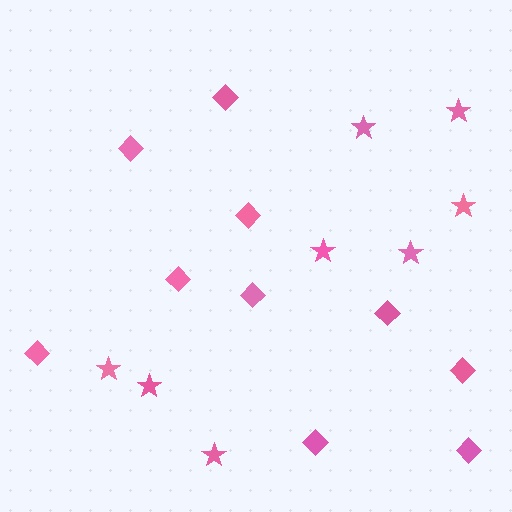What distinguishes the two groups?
There are 2 groups: one group of stars (8) and one group of diamonds (10).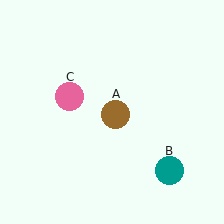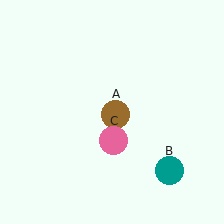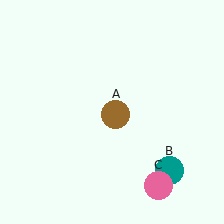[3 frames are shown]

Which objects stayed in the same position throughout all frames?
Brown circle (object A) and teal circle (object B) remained stationary.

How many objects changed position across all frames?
1 object changed position: pink circle (object C).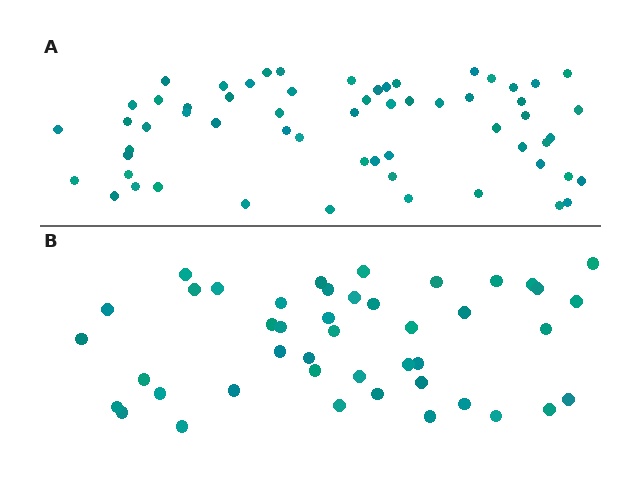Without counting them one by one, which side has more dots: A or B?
Region A (the top region) has more dots.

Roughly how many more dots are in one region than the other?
Region A has approximately 15 more dots than region B.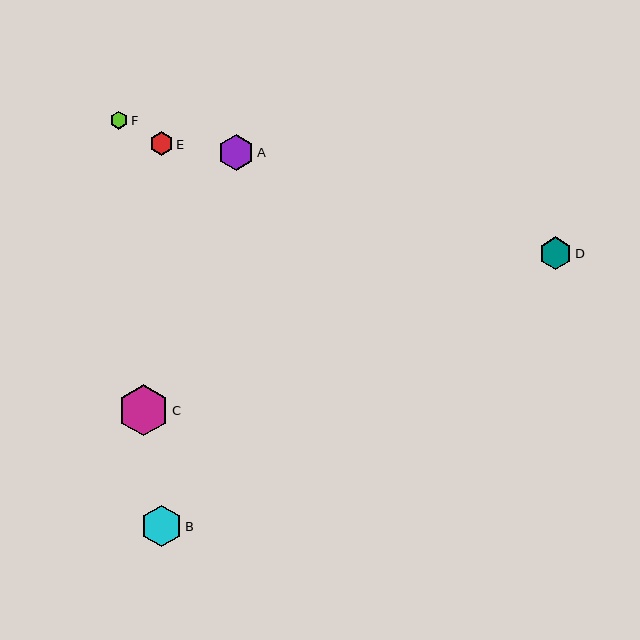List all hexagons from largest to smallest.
From largest to smallest: C, B, A, D, E, F.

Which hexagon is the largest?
Hexagon C is the largest with a size of approximately 51 pixels.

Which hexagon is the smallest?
Hexagon F is the smallest with a size of approximately 18 pixels.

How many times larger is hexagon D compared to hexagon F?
Hexagon D is approximately 1.8 times the size of hexagon F.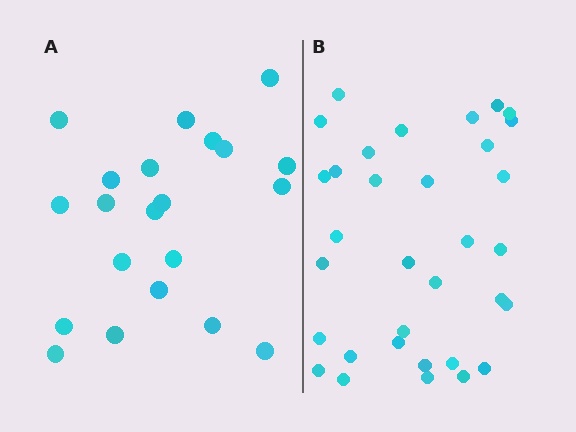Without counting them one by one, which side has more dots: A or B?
Region B (the right region) has more dots.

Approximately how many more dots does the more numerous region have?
Region B has roughly 12 or so more dots than region A.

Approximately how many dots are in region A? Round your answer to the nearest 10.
About 20 dots. (The exact count is 21, which rounds to 20.)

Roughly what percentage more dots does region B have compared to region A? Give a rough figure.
About 55% more.